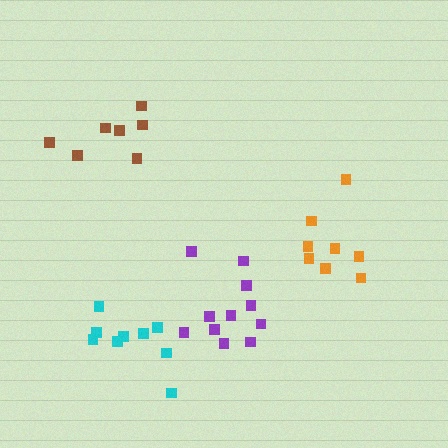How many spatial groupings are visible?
There are 4 spatial groupings.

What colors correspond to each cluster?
The clusters are colored: orange, purple, cyan, brown.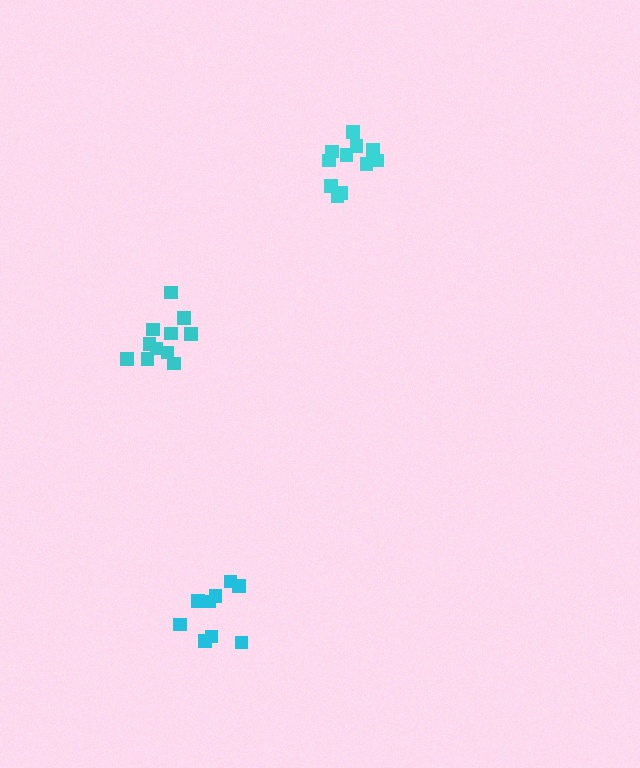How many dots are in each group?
Group 1: 9 dots, Group 2: 11 dots, Group 3: 11 dots (31 total).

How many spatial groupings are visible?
There are 3 spatial groupings.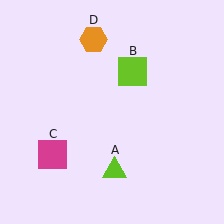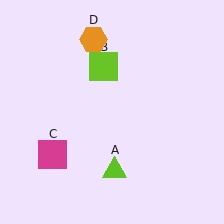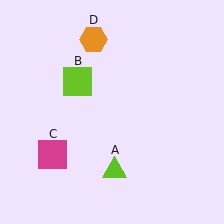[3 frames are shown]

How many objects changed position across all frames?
1 object changed position: lime square (object B).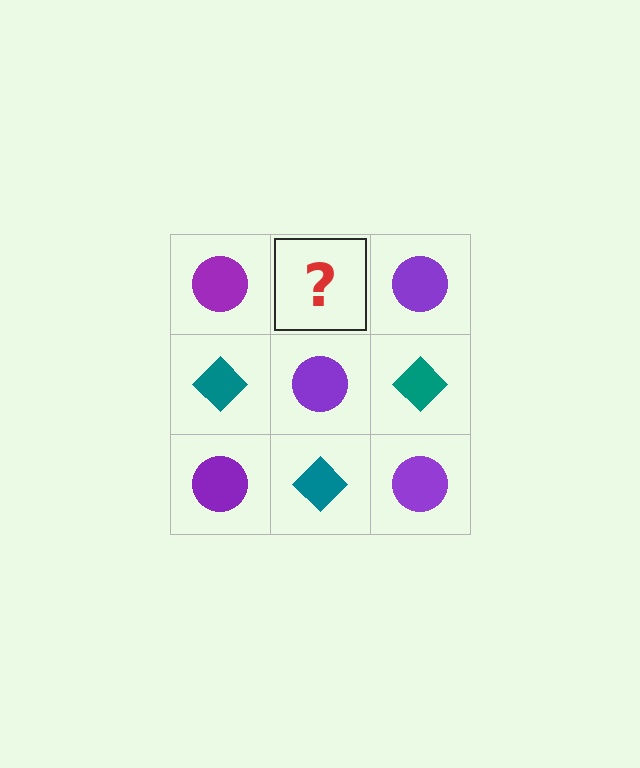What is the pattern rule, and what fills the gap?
The rule is that it alternates purple circle and teal diamond in a checkerboard pattern. The gap should be filled with a teal diamond.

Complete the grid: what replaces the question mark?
The question mark should be replaced with a teal diamond.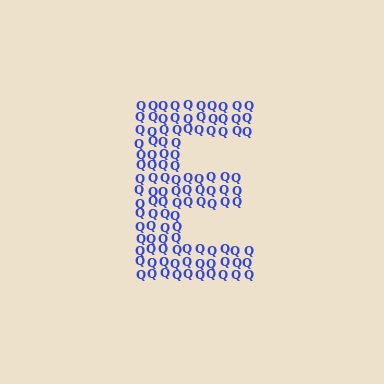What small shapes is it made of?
It is made of small letter Q's.